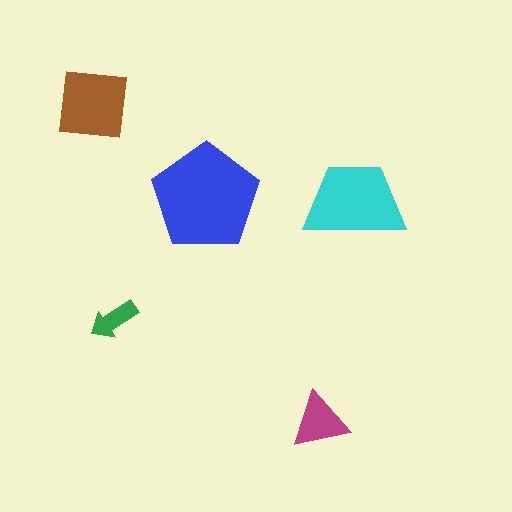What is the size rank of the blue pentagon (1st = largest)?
1st.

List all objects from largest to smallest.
The blue pentagon, the cyan trapezoid, the brown square, the magenta triangle, the green arrow.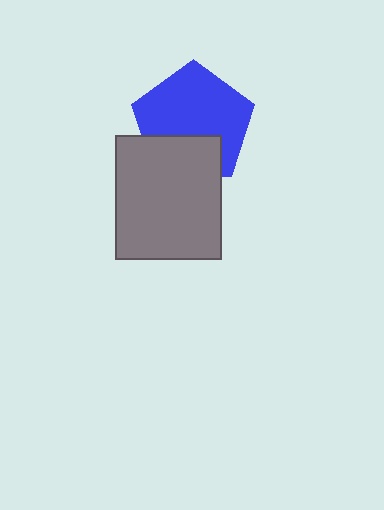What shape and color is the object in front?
The object in front is a gray rectangle.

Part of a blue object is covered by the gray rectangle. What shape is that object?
It is a pentagon.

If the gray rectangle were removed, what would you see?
You would see the complete blue pentagon.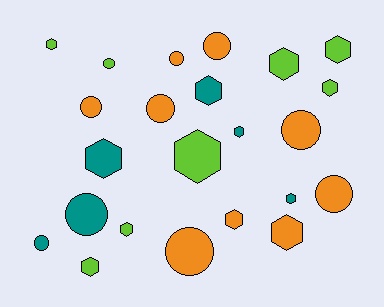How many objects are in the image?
There are 23 objects.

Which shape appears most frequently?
Hexagon, with 13 objects.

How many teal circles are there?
There are 2 teal circles.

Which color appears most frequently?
Orange, with 9 objects.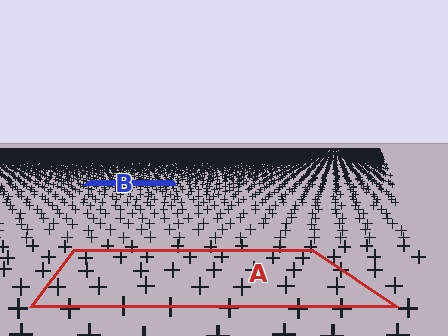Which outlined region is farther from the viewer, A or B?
Region B is farther from the viewer — the texture elements inside it appear smaller and more densely packed.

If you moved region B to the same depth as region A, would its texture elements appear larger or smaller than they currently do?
They would appear larger. At a closer depth, the same texture elements are projected at a bigger on-screen size.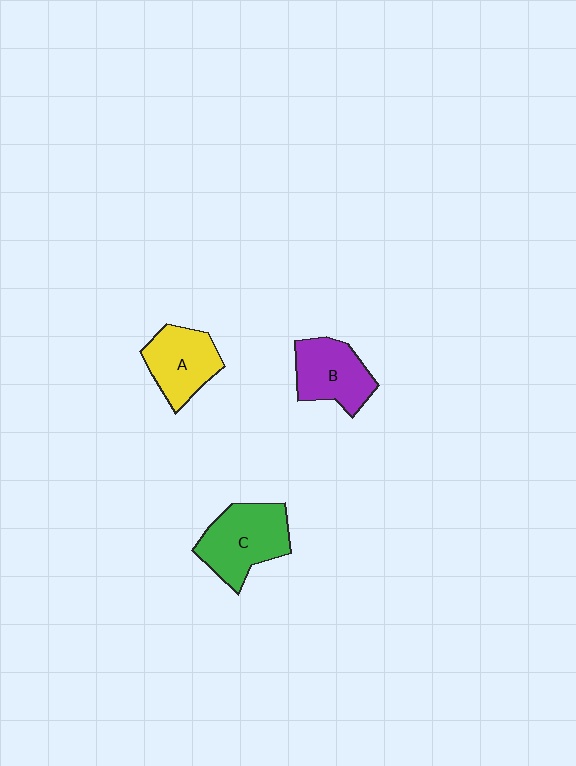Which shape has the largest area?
Shape C (green).